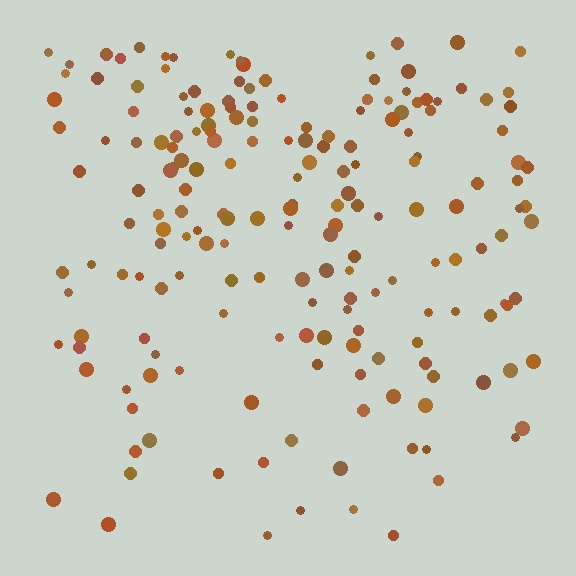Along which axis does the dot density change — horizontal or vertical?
Vertical.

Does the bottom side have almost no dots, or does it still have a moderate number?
Still a moderate number, just noticeably fewer than the top.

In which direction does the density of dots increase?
From bottom to top, with the top side densest.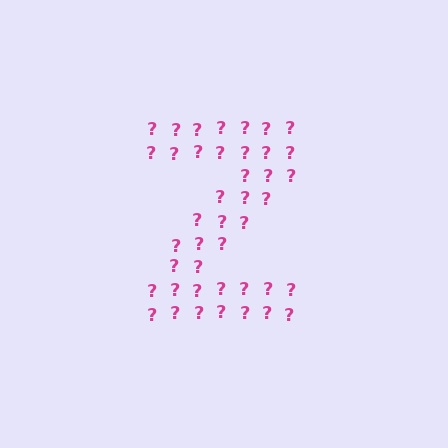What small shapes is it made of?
It is made of small question marks.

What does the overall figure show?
The overall figure shows the letter Z.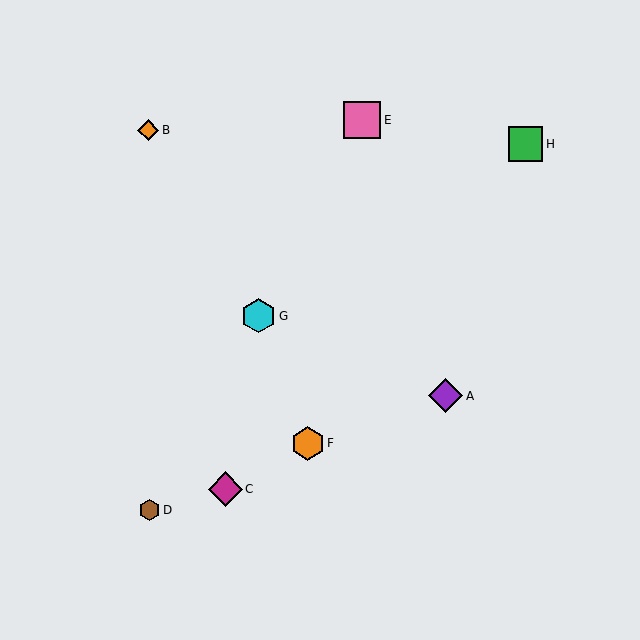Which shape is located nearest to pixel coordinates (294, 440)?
The orange hexagon (labeled F) at (308, 443) is nearest to that location.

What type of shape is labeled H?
Shape H is a green square.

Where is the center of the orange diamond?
The center of the orange diamond is at (148, 130).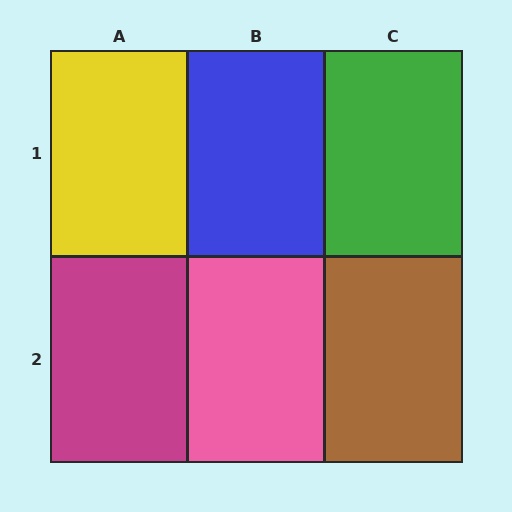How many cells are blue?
1 cell is blue.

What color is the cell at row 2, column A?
Magenta.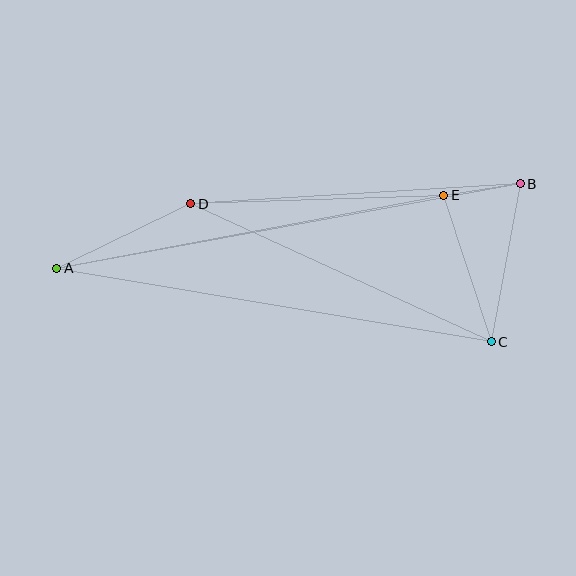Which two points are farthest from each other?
Points A and B are farthest from each other.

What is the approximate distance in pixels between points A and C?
The distance between A and C is approximately 440 pixels.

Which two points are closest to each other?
Points B and E are closest to each other.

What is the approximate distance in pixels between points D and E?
The distance between D and E is approximately 253 pixels.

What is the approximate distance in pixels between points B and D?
The distance between B and D is approximately 330 pixels.